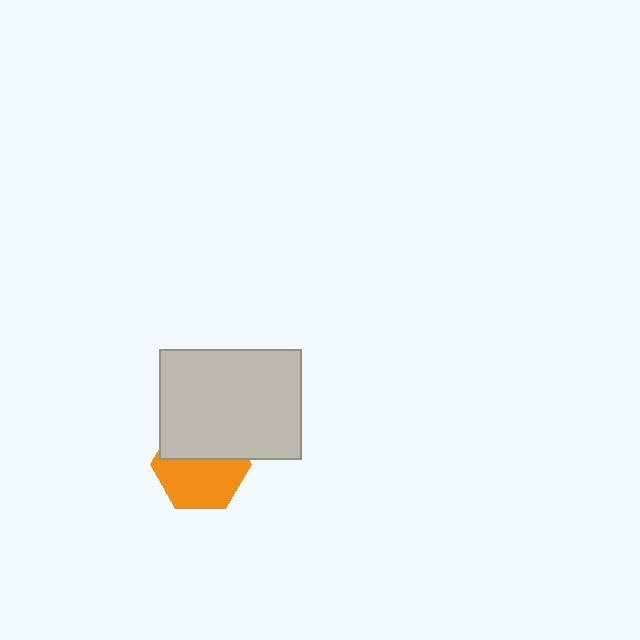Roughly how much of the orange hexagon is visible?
About half of it is visible (roughly 59%).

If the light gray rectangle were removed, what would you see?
You would see the complete orange hexagon.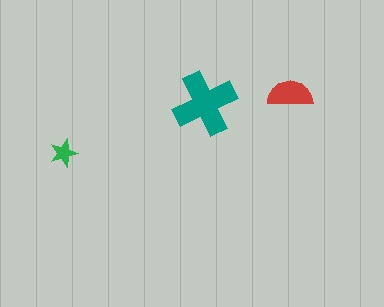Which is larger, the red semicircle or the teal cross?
The teal cross.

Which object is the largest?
The teal cross.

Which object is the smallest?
The green star.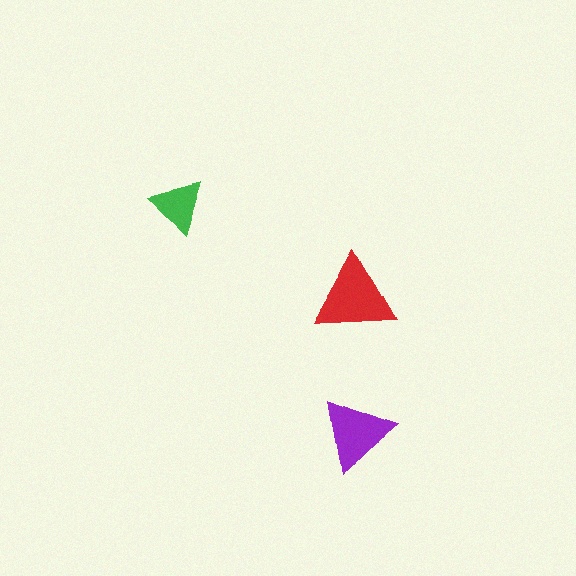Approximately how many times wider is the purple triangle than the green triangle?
About 1.5 times wider.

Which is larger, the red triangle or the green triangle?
The red one.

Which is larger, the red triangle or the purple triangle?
The red one.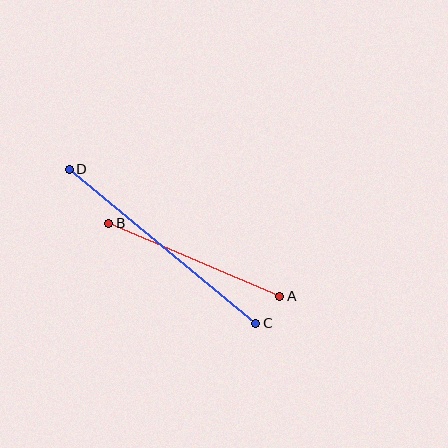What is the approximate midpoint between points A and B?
The midpoint is at approximately (194, 260) pixels.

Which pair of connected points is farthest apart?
Points C and D are farthest apart.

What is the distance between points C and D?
The distance is approximately 242 pixels.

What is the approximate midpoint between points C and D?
The midpoint is at approximately (163, 246) pixels.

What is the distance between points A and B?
The distance is approximately 186 pixels.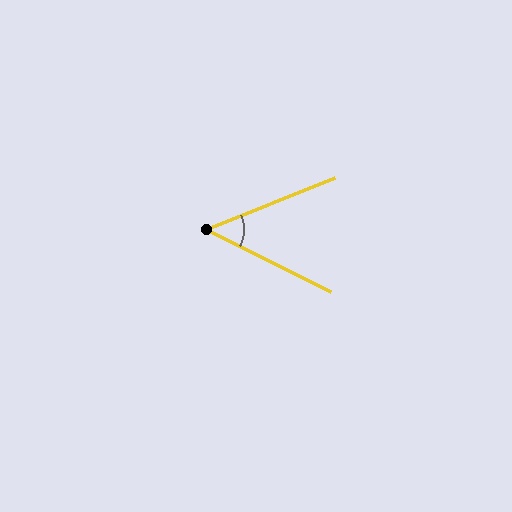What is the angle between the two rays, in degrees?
Approximately 49 degrees.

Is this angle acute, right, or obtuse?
It is acute.